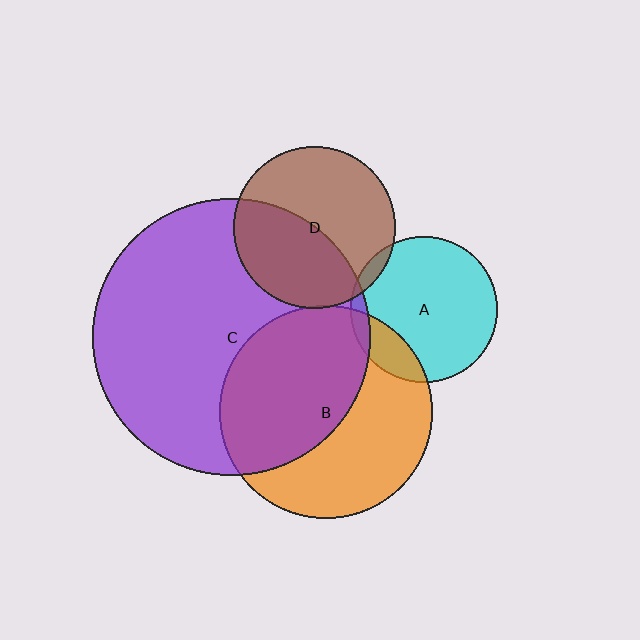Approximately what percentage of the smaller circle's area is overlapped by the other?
Approximately 50%.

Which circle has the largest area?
Circle C (purple).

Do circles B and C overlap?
Yes.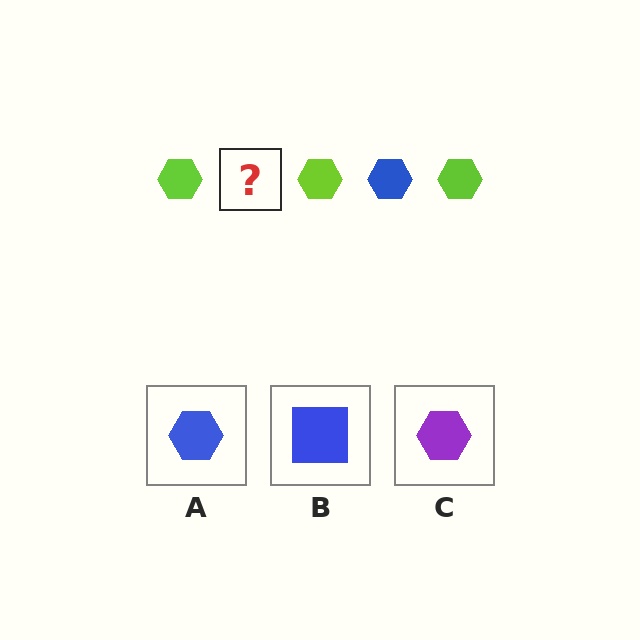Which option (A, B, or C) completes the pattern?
A.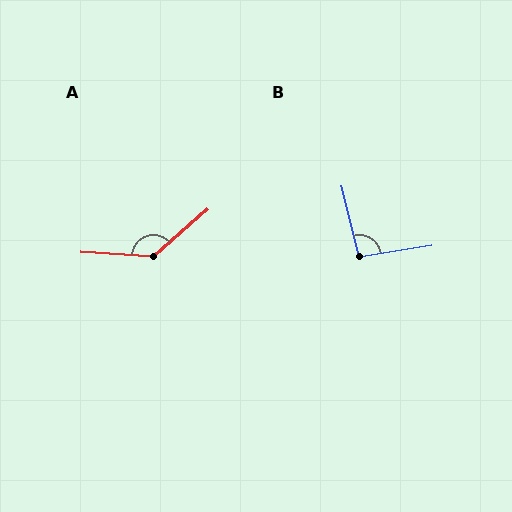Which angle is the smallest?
B, at approximately 94 degrees.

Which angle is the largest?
A, at approximately 135 degrees.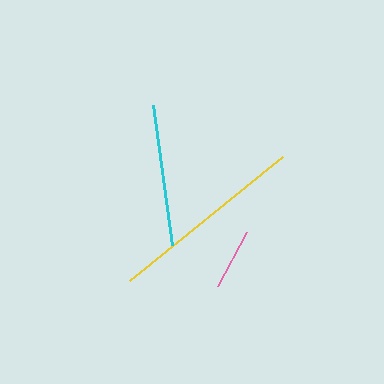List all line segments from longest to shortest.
From longest to shortest: yellow, cyan, pink.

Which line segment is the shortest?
The pink line is the shortest at approximately 61 pixels.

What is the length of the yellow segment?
The yellow segment is approximately 197 pixels long.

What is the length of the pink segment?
The pink segment is approximately 61 pixels long.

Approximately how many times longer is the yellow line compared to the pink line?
The yellow line is approximately 3.2 times the length of the pink line.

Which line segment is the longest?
The yellow line is the longest at approximately 197 pixels.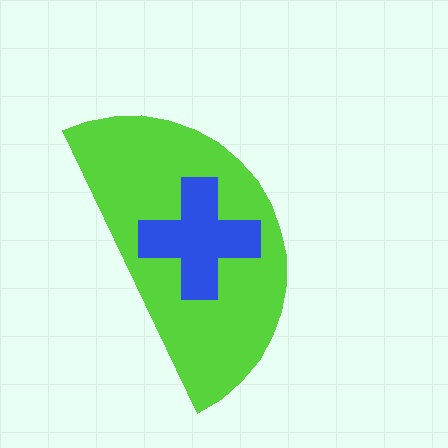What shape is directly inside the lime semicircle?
The blue cross.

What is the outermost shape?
The lime semicircle.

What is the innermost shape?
The blue cross.